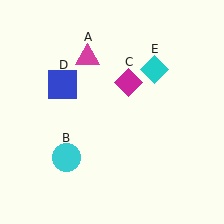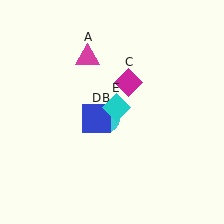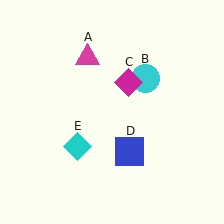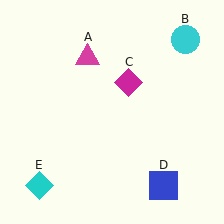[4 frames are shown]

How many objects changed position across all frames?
3 objects changed position: cyan circle (object B), blue square (object D), cyan diamond (object E).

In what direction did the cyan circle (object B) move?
The cyan circle (object B) moved up and to the right.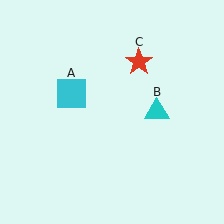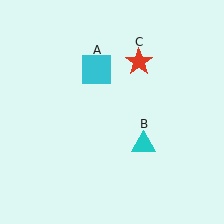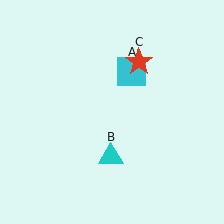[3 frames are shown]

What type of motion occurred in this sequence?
The cyan square (object A), cyan triangle (object B) rotated clockwise around the center of the scene.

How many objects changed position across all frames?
2 objects changed position: cyan square (object A), cyan triangle (object B).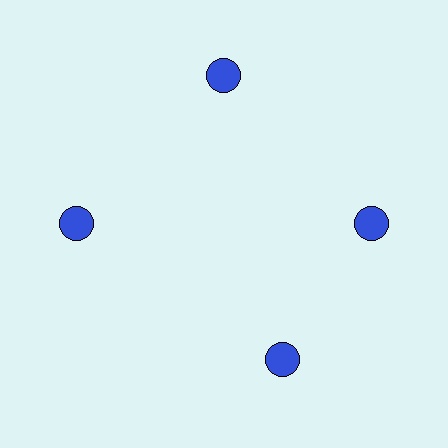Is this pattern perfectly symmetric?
No. The 4 blue circles are arranged in a ring, but one element near the 6 o'clock position is rotated out of alignment along the ring, breaking the 4-fold rotational symmetry.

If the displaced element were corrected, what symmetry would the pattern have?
It would have 4-fold rotational symmetry — the pattern would map onto itself every 90 degrees.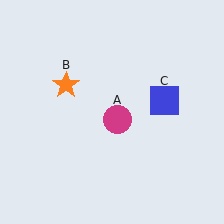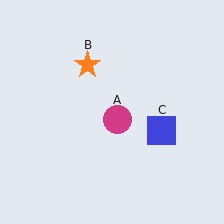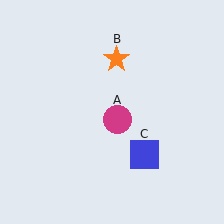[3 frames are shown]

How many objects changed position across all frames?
2 objects changed position: orange star (object B), blue square (object C).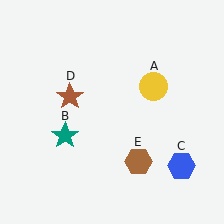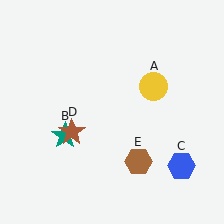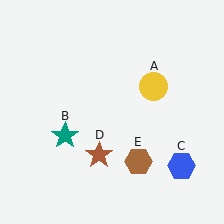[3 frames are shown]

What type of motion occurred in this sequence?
The brown star (object D) rotated counterclockwise around the center of the scene.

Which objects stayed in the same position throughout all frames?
Yellow circle (object A) and teal star (object B) and blue hexagon (object C) and brown hexagon (object E) remained stationary.